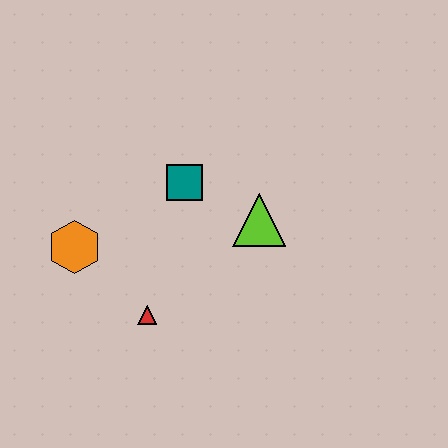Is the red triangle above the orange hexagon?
No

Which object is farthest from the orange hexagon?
The lime triangle is farthest from the orange hexagon.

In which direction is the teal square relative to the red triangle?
The teal square is above the red triangle.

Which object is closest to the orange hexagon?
The red triangle is closest to the orange hexagon.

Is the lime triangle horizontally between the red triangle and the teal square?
No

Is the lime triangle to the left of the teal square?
No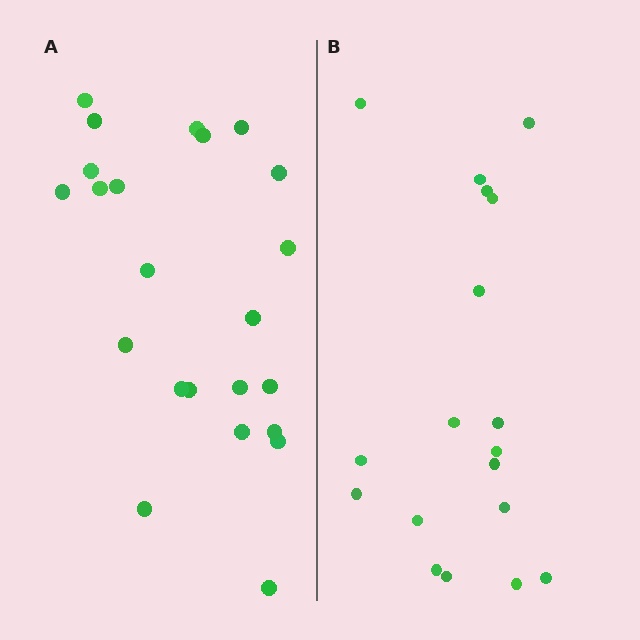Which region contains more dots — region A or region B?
Region A (the left region) has more dots.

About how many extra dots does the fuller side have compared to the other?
Region A has about 5 more dots than region B.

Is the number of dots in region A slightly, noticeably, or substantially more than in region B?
Region A has noticeably more, but not dramatically so. The ratio is roughly 1.3 to 1.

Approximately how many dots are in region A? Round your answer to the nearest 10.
About 20 dots. (The exact count is 23, which rounds to 20.)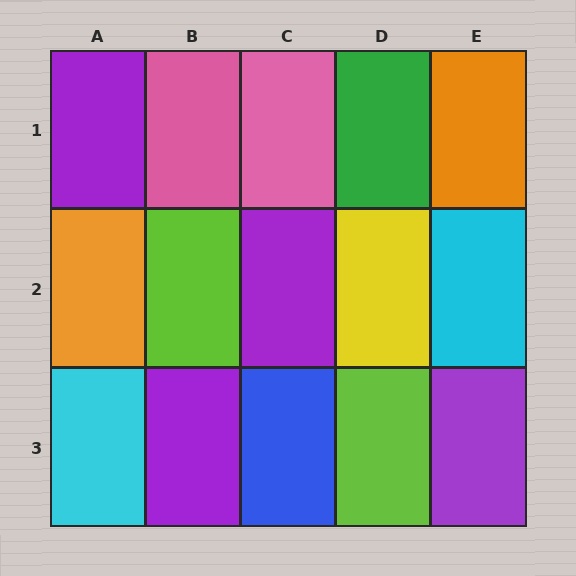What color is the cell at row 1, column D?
Green.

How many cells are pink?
2 cells are pink.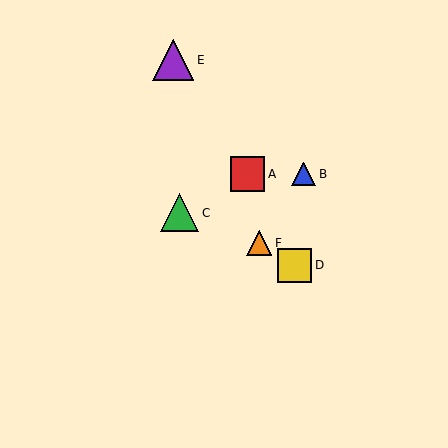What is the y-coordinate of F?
Object F is at y≈243.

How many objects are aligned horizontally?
2 objects (A, B) are aligned horizontally.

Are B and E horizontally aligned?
No, B is at y≈174 and E is at y≈60.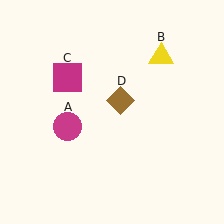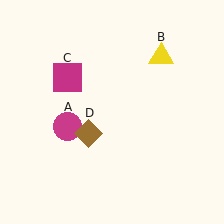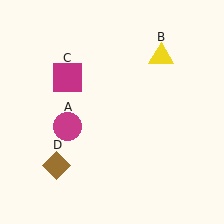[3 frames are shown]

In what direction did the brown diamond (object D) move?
The brown diamond (object D) moved down and to the left.